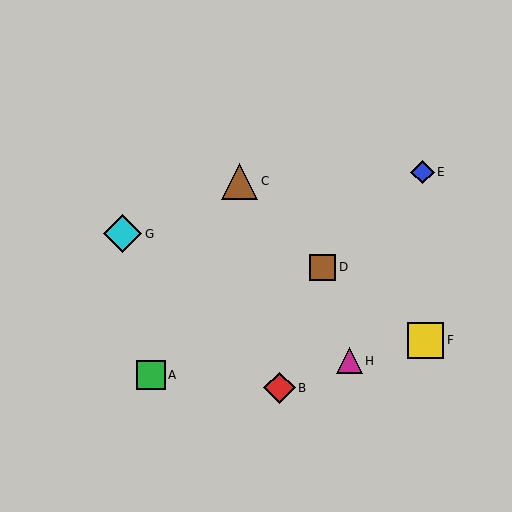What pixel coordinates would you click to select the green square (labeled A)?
Click at (151, 375) to select the green square A.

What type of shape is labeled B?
Shape B is a red diamond.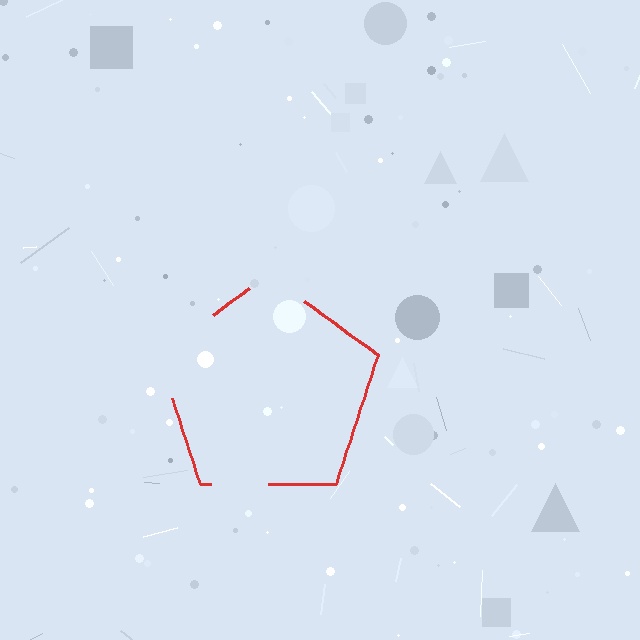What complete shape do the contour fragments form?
The contour fragments form a pentagon.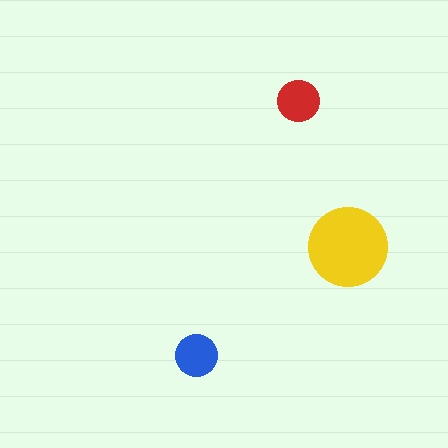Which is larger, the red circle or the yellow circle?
The yellow one.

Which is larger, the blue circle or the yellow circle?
The yellow one.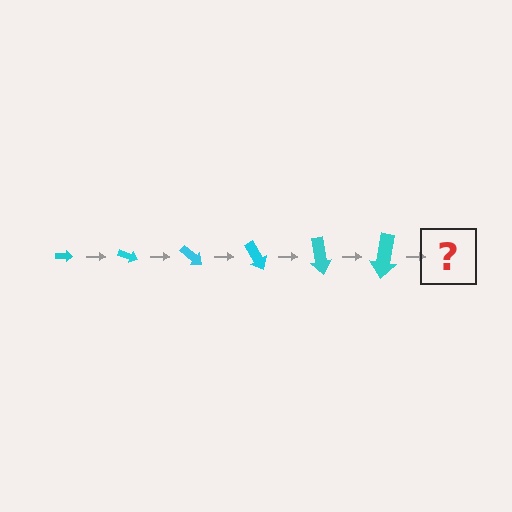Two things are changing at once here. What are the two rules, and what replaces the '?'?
The two rules are that the arrow grows larger each step and it rotates 20 degrees each step. The '?' should be an arrow, larger than the previous one and rotated 120 degrees from the start.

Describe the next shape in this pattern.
It should be an arrow, larger than the previous one and rotated 120 degrees from the start.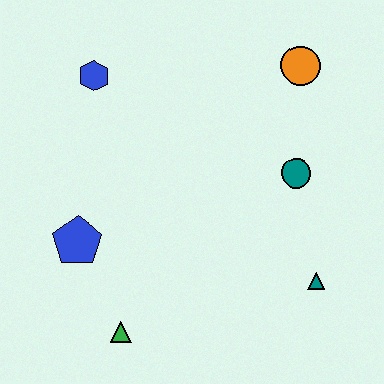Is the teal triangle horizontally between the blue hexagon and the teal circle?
No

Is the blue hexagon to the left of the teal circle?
Yes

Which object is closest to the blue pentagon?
The green triangle is closest to the blue pentagon.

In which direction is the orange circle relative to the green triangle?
The orange circle is above the green triangle.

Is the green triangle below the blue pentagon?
Yes